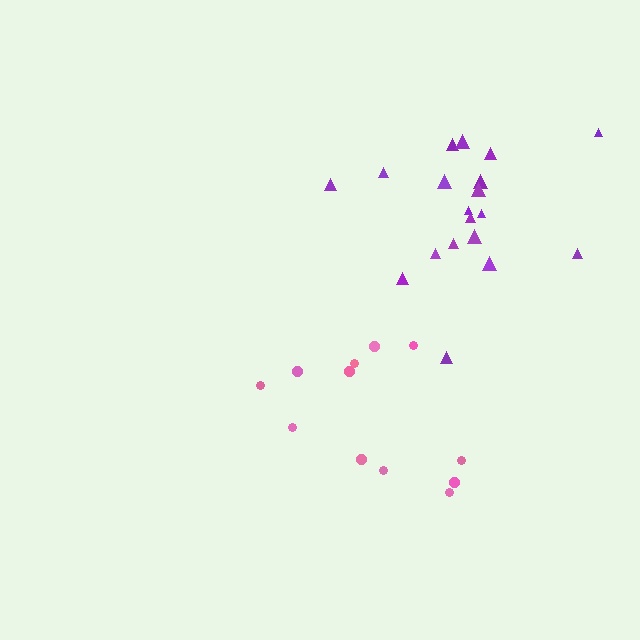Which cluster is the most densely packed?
Purple.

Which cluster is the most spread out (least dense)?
Pink.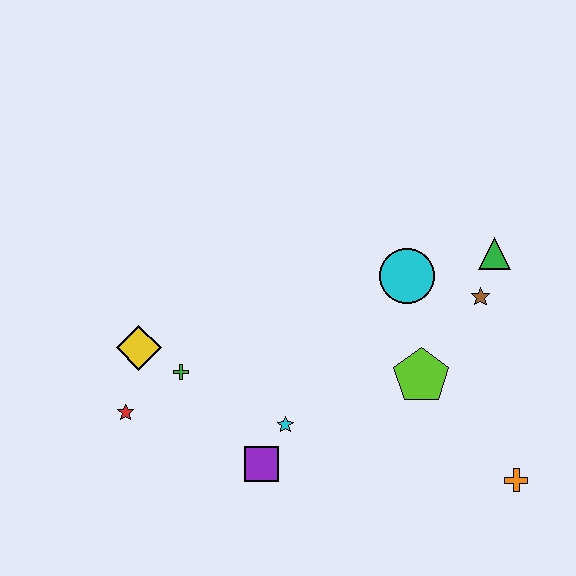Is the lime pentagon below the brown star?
Yes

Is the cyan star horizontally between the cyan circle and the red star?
Yes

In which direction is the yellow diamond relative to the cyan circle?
The yellow diamond is to the left of the cyan circle.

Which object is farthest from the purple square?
The green triangle is farthest from the purple square.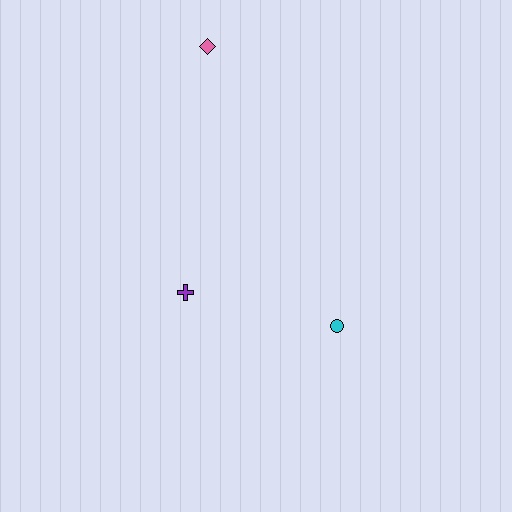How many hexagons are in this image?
There are no hexagons.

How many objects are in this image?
There are 3 objects.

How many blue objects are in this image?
There are no blue objects.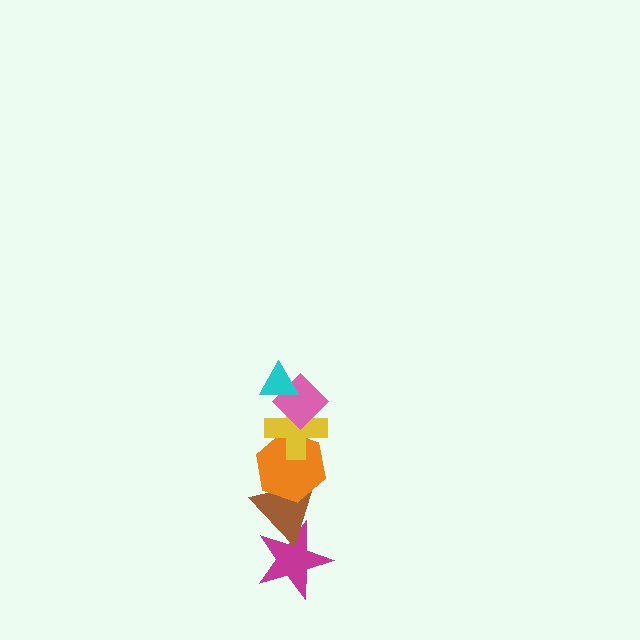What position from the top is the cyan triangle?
The cyan triangle is 1st from the top.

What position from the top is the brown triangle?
The brown triangle is 5th from the top.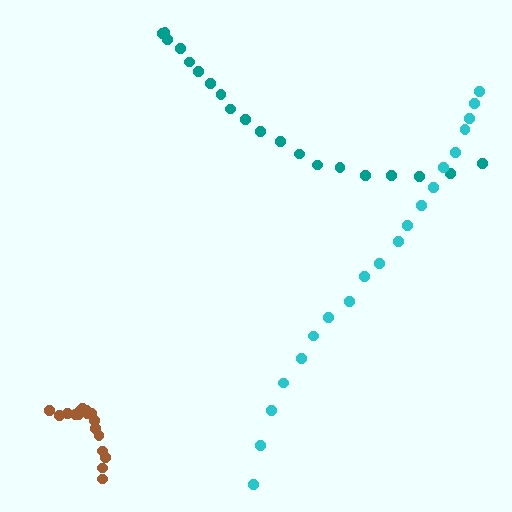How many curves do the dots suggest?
There are 3 distinct paths.